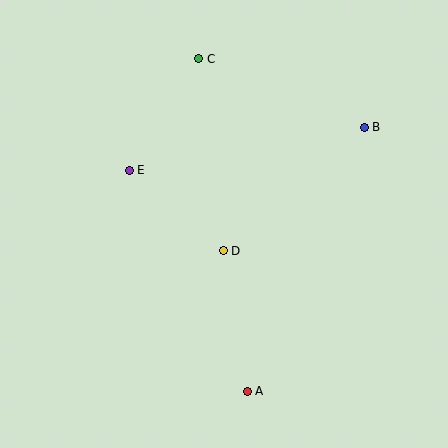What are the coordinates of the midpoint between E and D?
The midpoint between E and D is at (176, 210).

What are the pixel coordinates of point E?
Point E is at (129, 170).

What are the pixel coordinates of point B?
Point B is at (364, 127).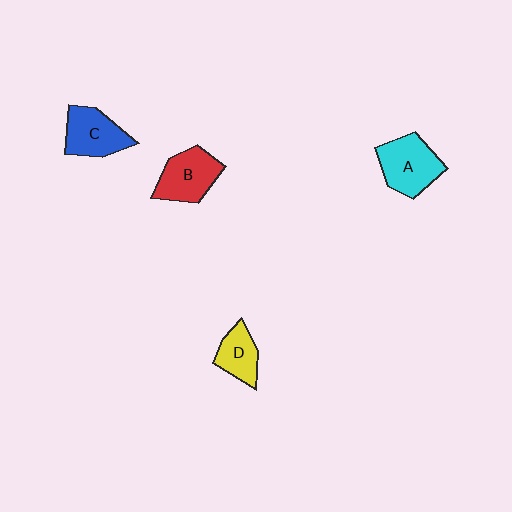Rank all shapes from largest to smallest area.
From largest to smallest: A (cyan), B (red), C (blue), D (yellow).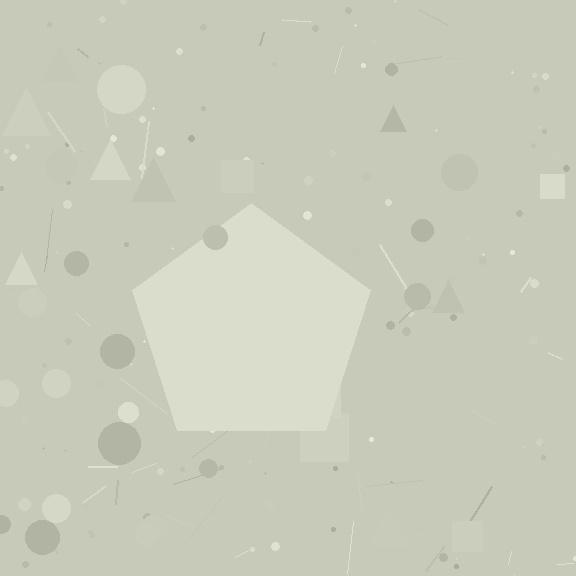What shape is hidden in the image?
A pentagon is hidden in the image.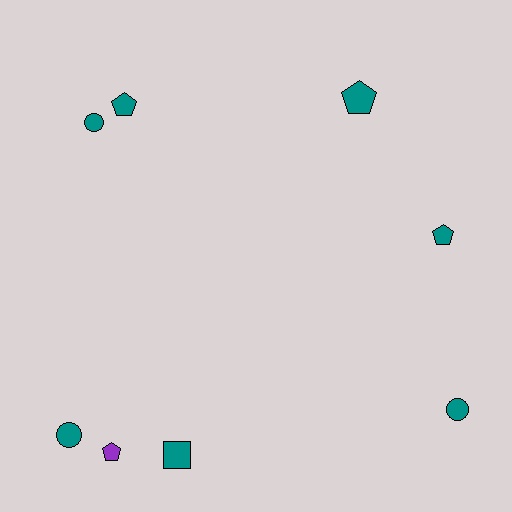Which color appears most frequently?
Teal, with 7 objects.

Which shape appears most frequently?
Pentagon, with 4 objects.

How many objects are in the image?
There are 8 objects.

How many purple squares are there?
There are no purple squares.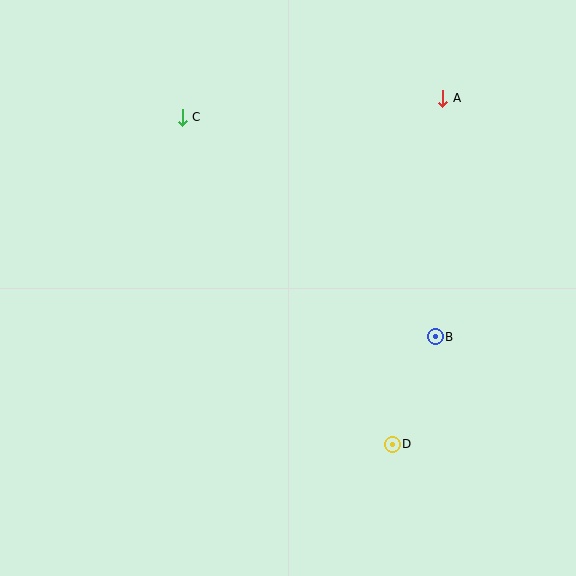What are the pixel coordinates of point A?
Point A is at (443, 98).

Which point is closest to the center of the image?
Point B at (435, 337) is closest to the center.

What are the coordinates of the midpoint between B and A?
The midpoint between B and A is at (439, 218).